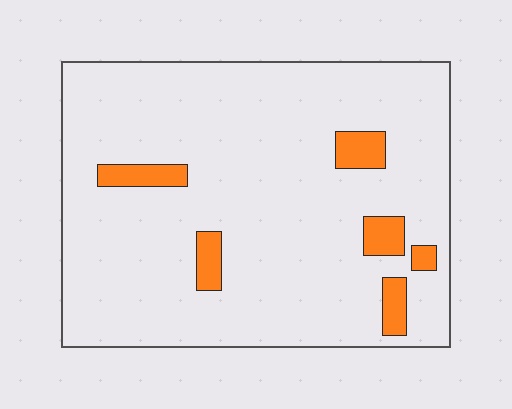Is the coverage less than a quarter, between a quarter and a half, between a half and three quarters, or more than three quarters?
Less than a quarter.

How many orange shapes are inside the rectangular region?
6.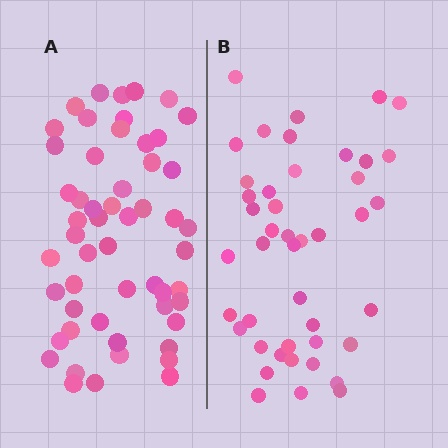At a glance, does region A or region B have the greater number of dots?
Region A (the left region) has more dots.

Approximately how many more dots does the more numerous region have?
Region A has roughly 10 or so more dots than region B.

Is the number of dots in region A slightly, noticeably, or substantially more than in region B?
Region A has only slightly more — the two regions are fairly close. The ratio is roughly 1.2 to 1.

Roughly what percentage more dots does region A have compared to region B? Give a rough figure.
About 25% more.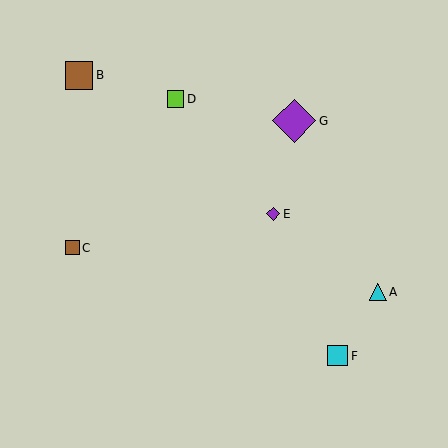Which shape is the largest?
The purple diamond (labeled G) is the largest.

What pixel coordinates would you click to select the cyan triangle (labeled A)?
Click at (378, 292) to select the cyan triangle A.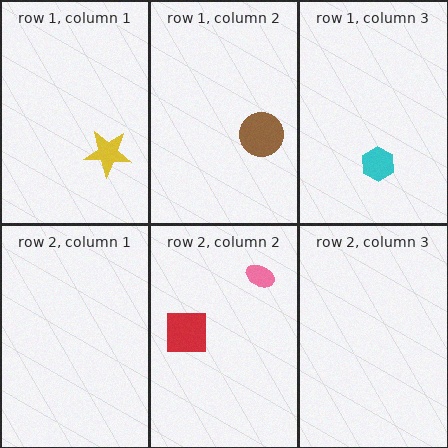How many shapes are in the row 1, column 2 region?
1.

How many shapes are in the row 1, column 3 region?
1.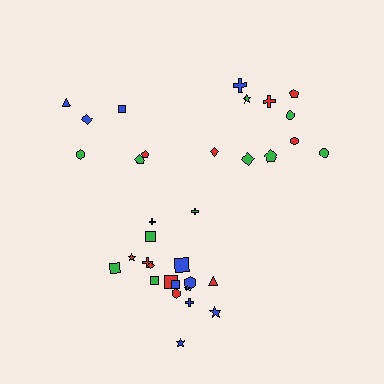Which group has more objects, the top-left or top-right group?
The top-right group.